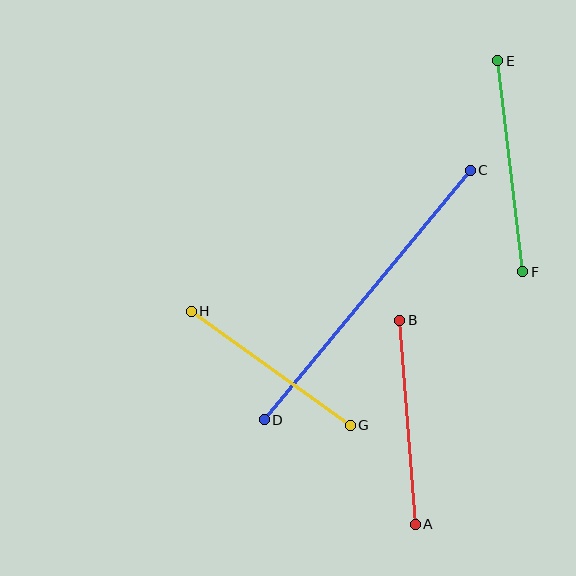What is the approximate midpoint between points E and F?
The midpoint is at approximately (510, 166) pixels.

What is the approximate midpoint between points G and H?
The midpoint is at approximately (271, 368) pixels.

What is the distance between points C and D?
The distance is approximately 323 pixels.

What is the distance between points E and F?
The distance is approximately 212 pixels.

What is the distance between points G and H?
The distance is approximately 196 pixels.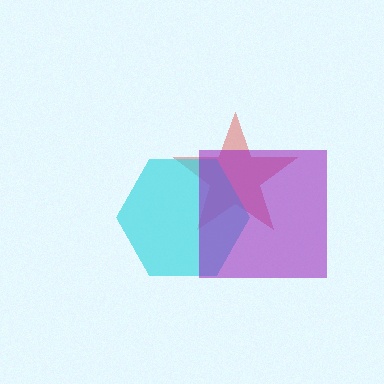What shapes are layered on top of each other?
The layered shapes are: a red star, a cyan hexagon, a purple square.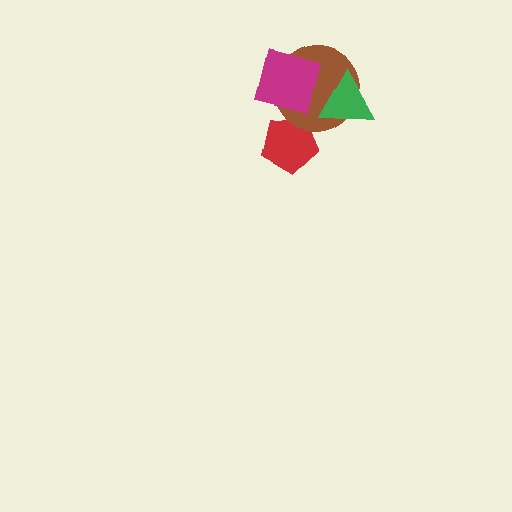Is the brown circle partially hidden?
Yes, it is partially covered by another shape.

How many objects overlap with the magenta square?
1 object overlaps with the magenta square.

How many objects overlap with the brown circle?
3 objects overlap with the brown circle.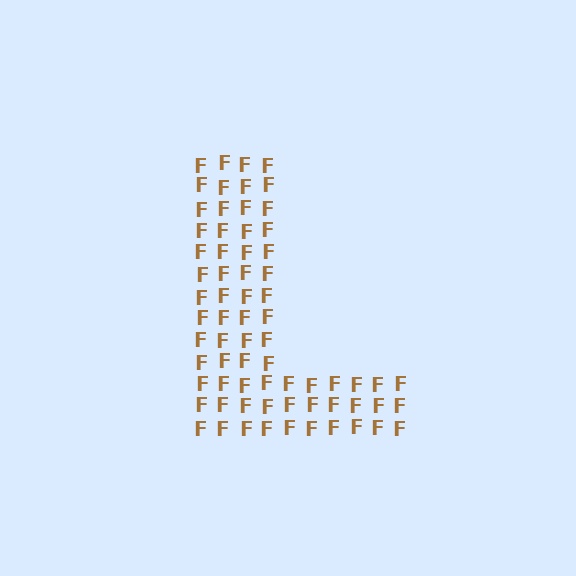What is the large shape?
The large shape is the letter L.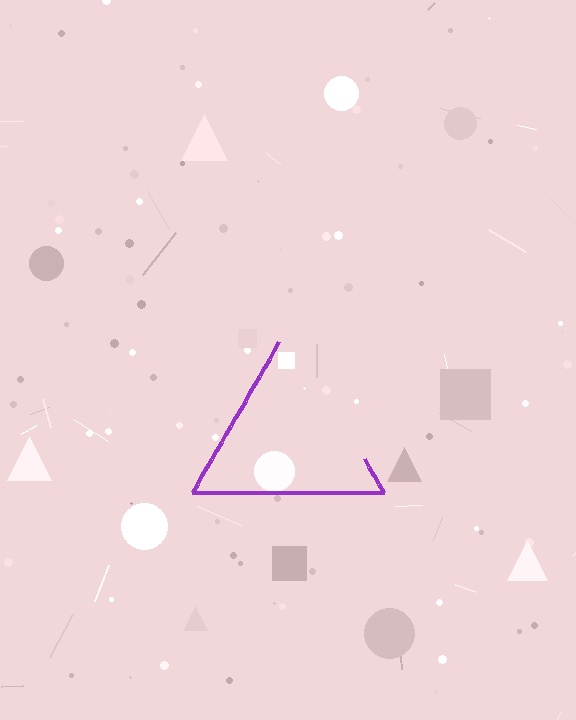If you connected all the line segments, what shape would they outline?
They would outline a triangle.